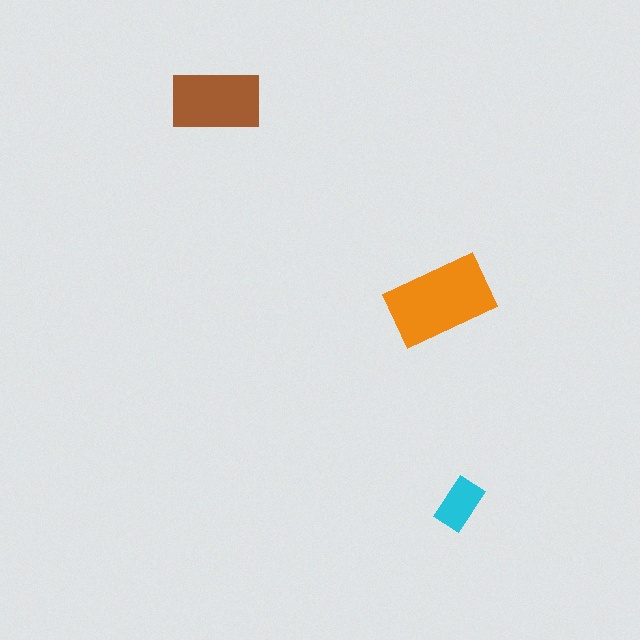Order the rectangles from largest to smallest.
the orange one, the brown one, the cyan one.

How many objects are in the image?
There are 3 objects in the image.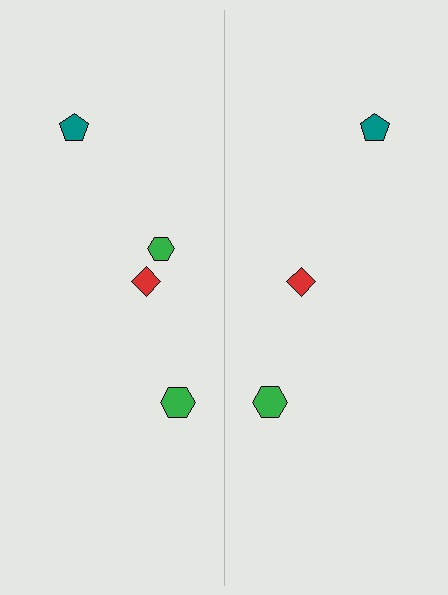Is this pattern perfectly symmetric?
No, the pattern is not perfectly symmetric. A green hexagon is missing from the right side.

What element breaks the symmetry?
A green hexagon is missing from the right side.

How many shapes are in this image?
There are 7 shapes in this image.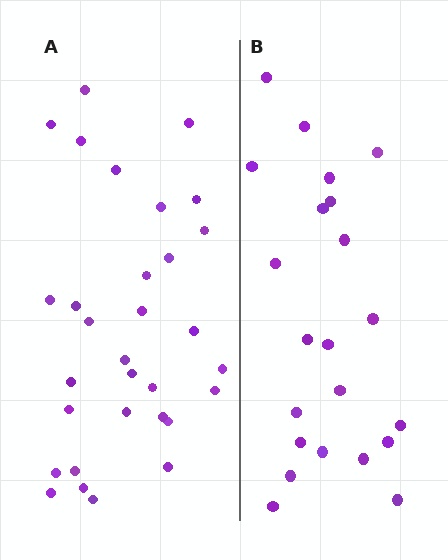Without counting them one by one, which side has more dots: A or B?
Region A (the left region) has more dots.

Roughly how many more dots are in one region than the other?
Region A has roughly 8 or so more dots than region B.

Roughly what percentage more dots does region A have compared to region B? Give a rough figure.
About 40% more.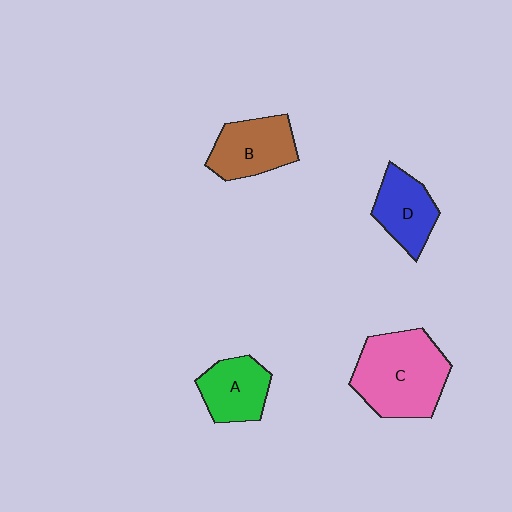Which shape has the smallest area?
Shape D (blue).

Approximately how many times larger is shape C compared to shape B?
Approximately 1.6 times.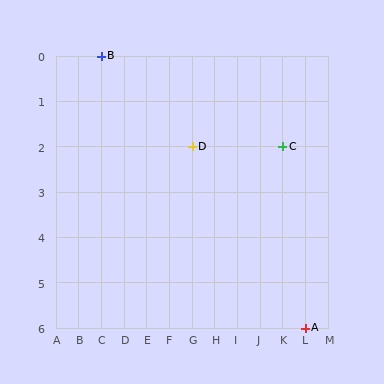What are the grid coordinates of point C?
Point C is at grid coordinates (K, 2).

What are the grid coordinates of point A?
Point A is at grid coordinates (L, 6).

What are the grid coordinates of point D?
Point D is at grid coordinates (G, 2).